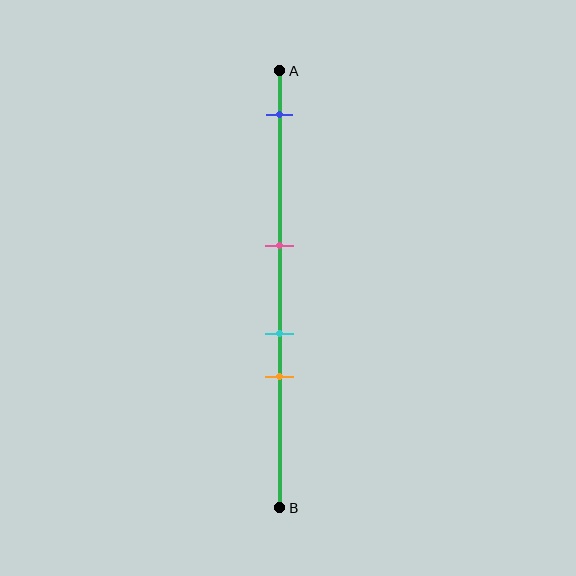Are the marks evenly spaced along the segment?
No, the marks are not evenly spaced.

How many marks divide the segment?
There are 4 marks dividing the segment.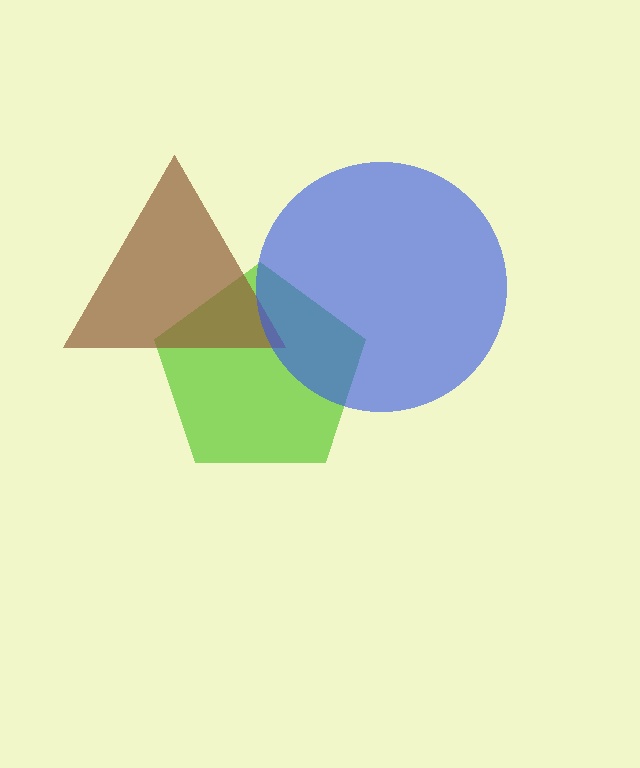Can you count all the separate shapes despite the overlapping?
Yes, there are 3 separate shapes.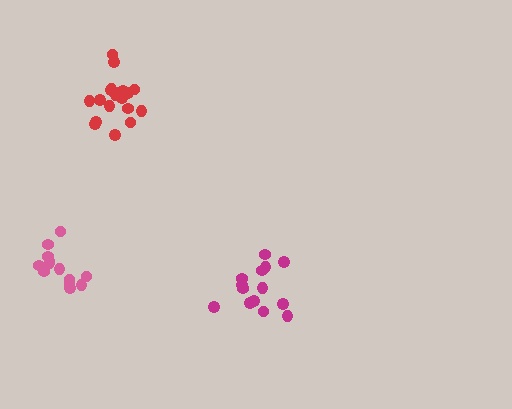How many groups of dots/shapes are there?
There are 3 groups.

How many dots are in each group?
Group 1: 19 dots, Group 2: 14 dots, Group 3: 13 dots (46 total).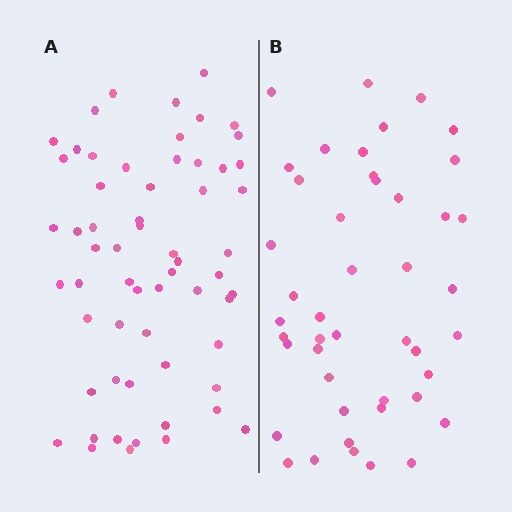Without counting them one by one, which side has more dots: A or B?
Region A (the left region) has more dots.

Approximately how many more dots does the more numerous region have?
Region A has approximately 15 more dots than region B.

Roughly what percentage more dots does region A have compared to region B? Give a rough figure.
About 35% more.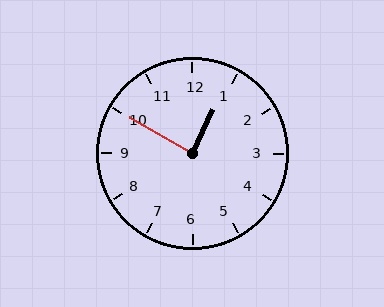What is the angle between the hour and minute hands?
Approximately 85 degrees.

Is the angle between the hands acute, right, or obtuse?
It is right.